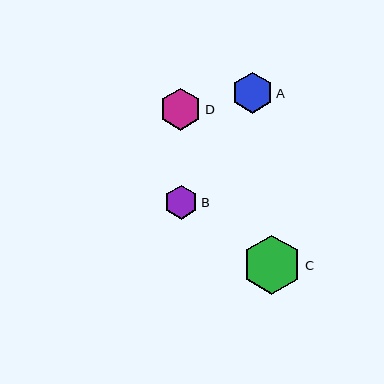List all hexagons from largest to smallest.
From largest to smallest: C, D, A, B.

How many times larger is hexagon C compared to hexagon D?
Hexagon C is approximately 1.4 times the size of hexagon D.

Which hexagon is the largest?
Hexagon C is the largest with a size of approximately 59 pixels.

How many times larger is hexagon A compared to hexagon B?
Hexagon A is approximately 1.2 times the size of hexagon B.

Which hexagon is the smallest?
Hexagon B is the smallest with a size of approximately 34 pixels.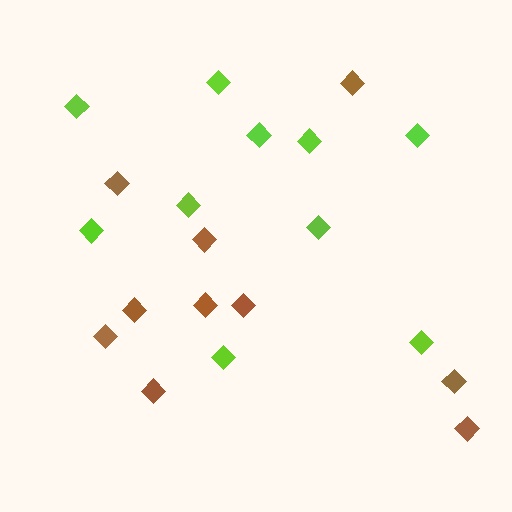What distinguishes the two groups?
There are 2 groups: one group of lime diamonds (10) and one group of brown diamonds (10).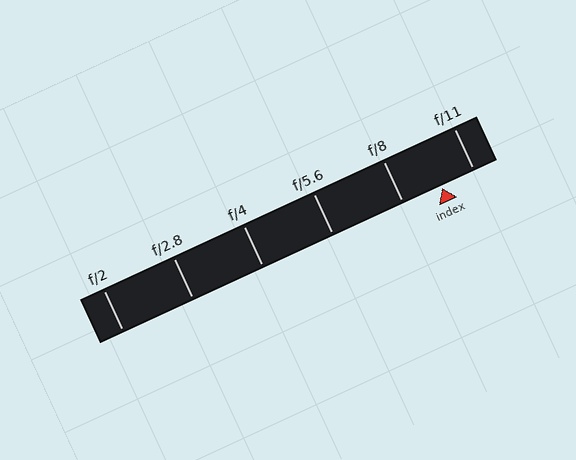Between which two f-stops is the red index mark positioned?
The index mark is between f/8 and f/11.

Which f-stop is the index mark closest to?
The index mark is closest to f/11.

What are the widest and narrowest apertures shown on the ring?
The widest aperture shown is f/2 and the narrowest is f/11.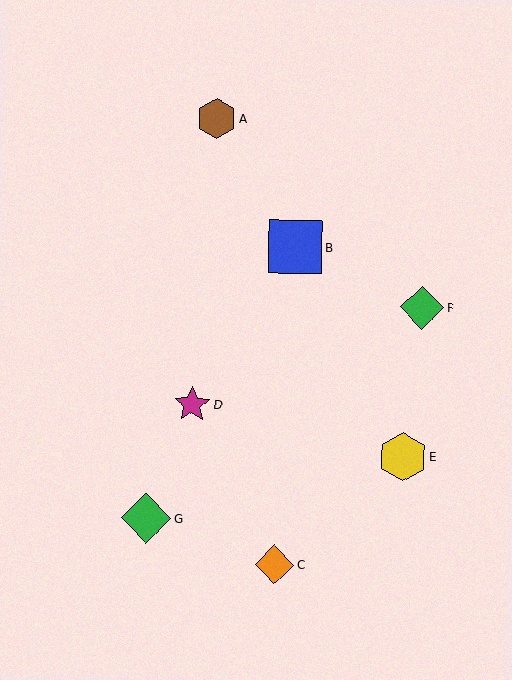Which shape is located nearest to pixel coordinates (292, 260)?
The blue square (labeled B) at (295, 247) is nearest to that location.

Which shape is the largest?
The blue square (labeled B) is the largest.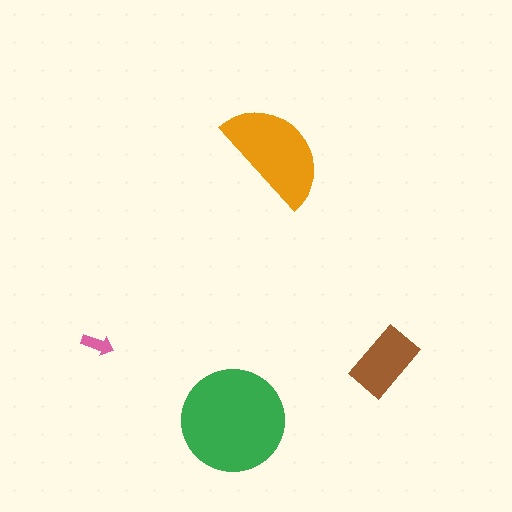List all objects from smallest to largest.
The pink arrow, the brown rectangle, the orange semicircle, the green circle.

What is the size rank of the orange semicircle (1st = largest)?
2nd.